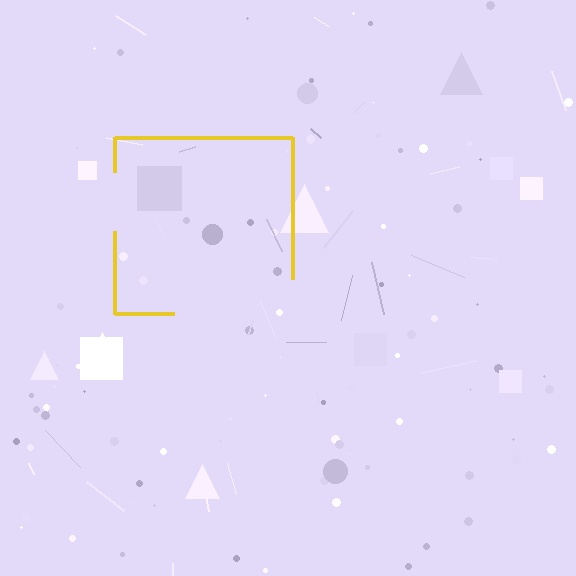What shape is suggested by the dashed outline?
The dashed outline suggests a square.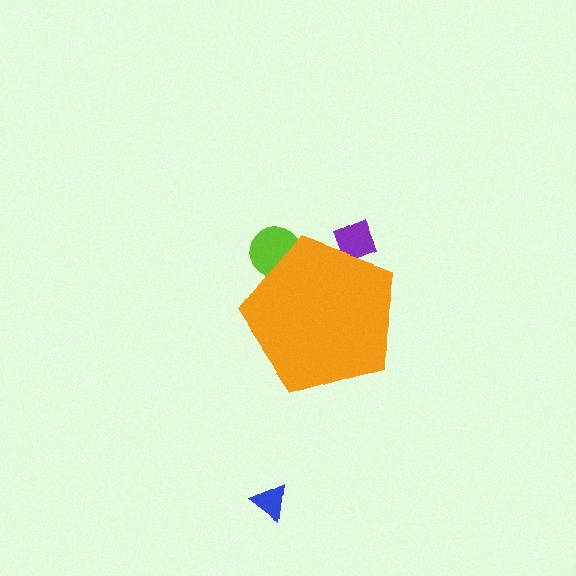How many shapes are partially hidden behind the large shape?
2 shapes are partially hidden.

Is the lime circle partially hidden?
Yes, the lime circle is partially hidden behind the orange pentagon.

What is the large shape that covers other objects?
An orange pentagon.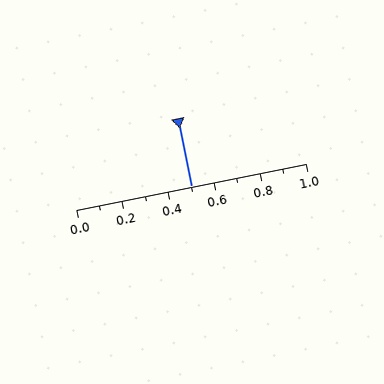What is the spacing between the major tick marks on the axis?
The major ticks are spaced 0.2 apart.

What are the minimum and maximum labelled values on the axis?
The axis runs from 0.0 to 1.0.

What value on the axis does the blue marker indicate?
The marker indicates approximately 0.5.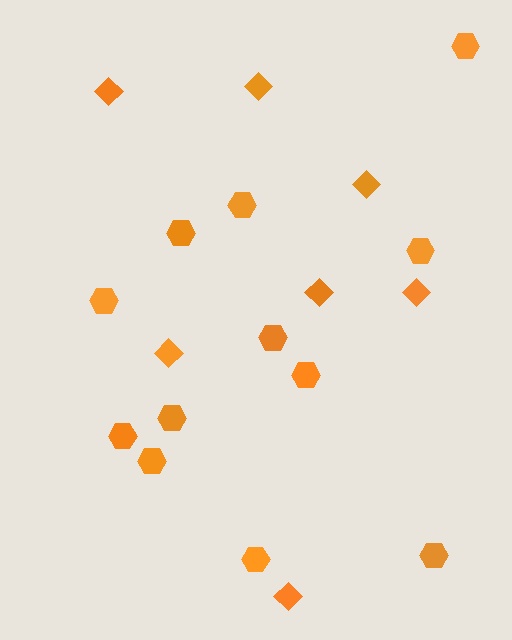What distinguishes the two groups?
There are 2 groups: one group of diamonds (7) and one group of hexagons (12).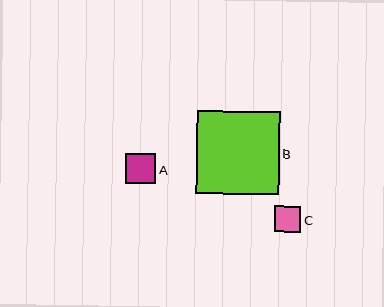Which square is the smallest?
Square C is the smallest with a size of approximately 26 pixels.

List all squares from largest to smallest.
From largest to smallest: B, A, C.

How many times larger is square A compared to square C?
Square A is approximately 1.1 times the size of square C.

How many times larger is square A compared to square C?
Square A is approximately 1.1 times the size of square C.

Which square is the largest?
Square B is the largest with a size of approximately 83 pixels.